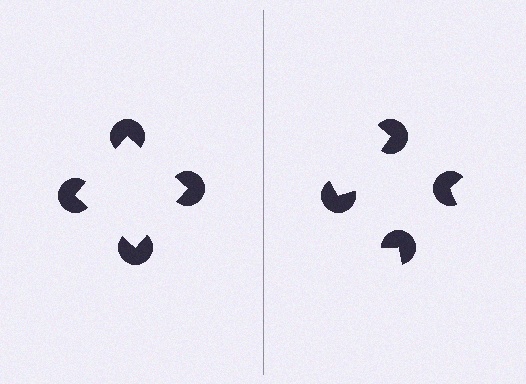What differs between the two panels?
The pac-man discs are positioned identically on both sides; only the wedge orientations differ. On the left they align to a square; on the right they are misaligned.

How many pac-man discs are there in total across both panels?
8 — 4 on each side.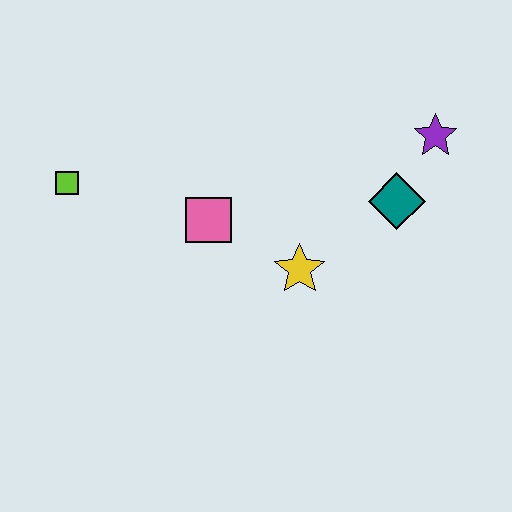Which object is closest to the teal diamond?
The purple star is closest to the teal diamond.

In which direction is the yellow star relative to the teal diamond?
The yellow star is to the left of the teal diamond.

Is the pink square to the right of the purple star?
No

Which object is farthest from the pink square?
The purple star is farthest from the pink square.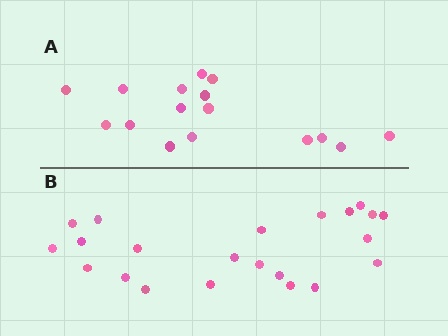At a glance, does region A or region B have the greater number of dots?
Region B (the bottom region) has more dots.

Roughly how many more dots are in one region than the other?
Region B has about 6 more dots than region A.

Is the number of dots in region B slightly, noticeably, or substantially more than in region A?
Region B has noticeably more, but not dramatically so. The ratio is roughly 1.4 to 1.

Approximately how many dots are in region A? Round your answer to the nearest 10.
About 20 dots. (The exact count is 16, which rounds to 20.)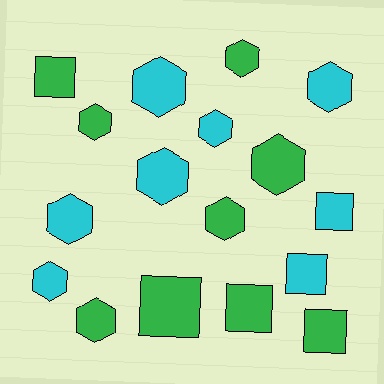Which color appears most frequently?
Green, with 9 objects.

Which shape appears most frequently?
Hexagon, with 11 objects.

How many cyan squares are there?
There are 2 cyan squares.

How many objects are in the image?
There are 17 objects.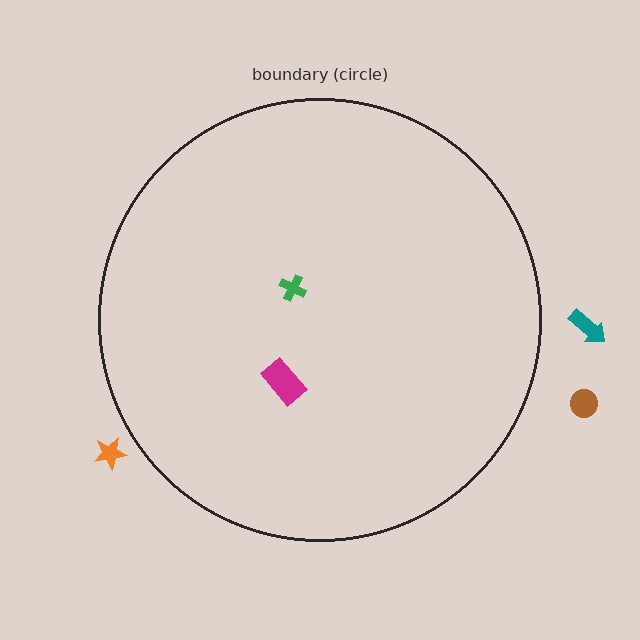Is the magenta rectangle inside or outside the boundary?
Inside.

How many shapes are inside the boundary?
2 inside, 3 outside.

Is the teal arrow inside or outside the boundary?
Outside.